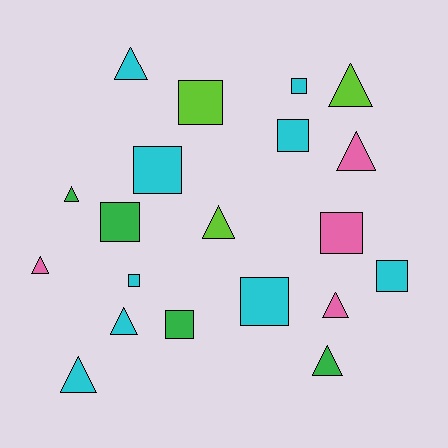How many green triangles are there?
There are 2 green triangles.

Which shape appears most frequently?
Triangle, with 10 objects.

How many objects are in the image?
There are 20 objects.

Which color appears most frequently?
Cyan, with 9 objects.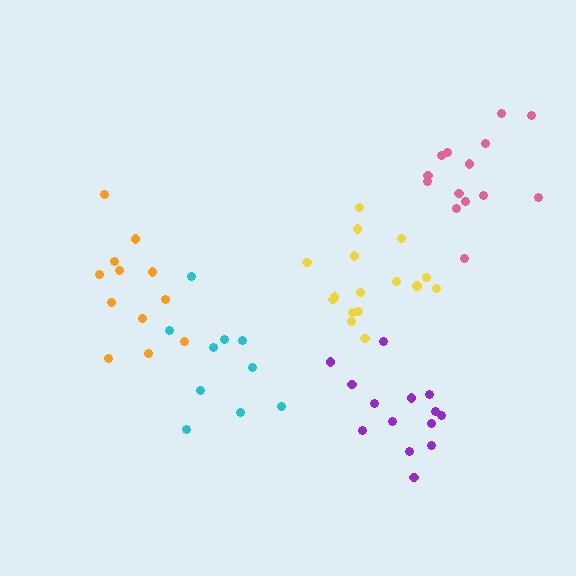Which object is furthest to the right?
The pink cluster is rightmost.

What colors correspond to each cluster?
The clusters are colored: yellow, orange, cyan, pink, purple.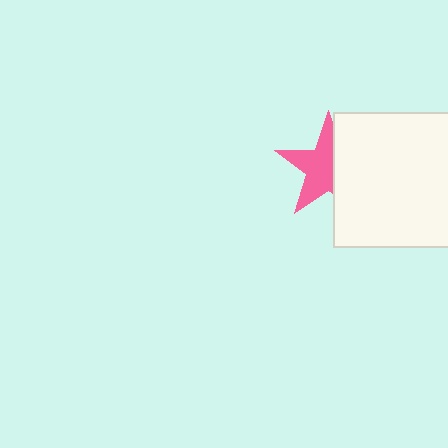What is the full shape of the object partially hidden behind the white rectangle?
The partially hidden object is a pink star.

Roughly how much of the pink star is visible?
About half of it is visible (roughly 60%).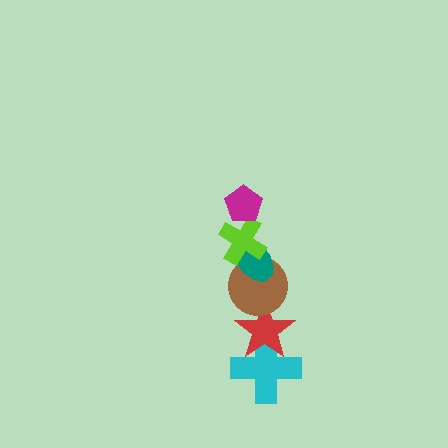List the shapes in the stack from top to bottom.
From top to bottom: the magenta pentagon, the lime cross, the teal ellipse, the brown circle, the red star, the cyan cross.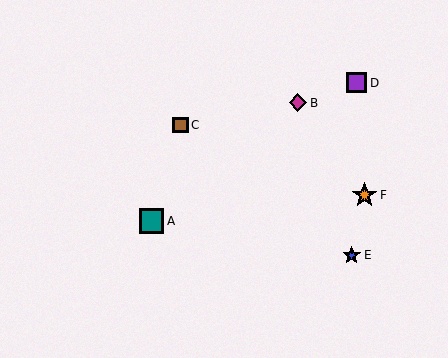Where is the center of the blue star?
The center of the blue star is at (352, 255).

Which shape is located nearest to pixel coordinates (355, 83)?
The purple square (labeled D) at (357, 83) is nearest to that location.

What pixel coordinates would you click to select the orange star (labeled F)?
Click at (365, 195) to select the orange star F.